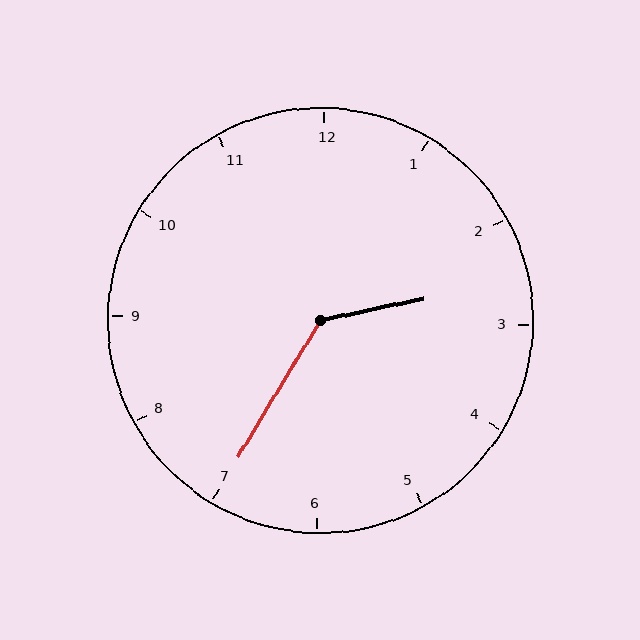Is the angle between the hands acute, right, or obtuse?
It is obtuse.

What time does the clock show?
2:35.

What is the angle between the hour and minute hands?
Approximately 132 degrees.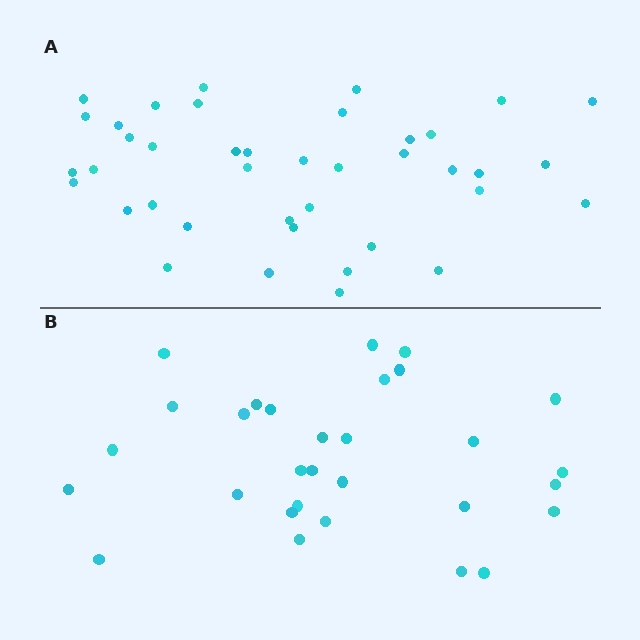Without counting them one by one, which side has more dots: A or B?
Region A (the top region) has more dots.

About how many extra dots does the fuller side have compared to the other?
Region A has roughly 10 or so more dots than region B.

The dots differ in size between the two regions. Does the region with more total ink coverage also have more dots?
No. Region B has more total ink coverage because its dots are larger, but region A actually contains more individual dots. Total area can be misleading — the number of items is what matters here.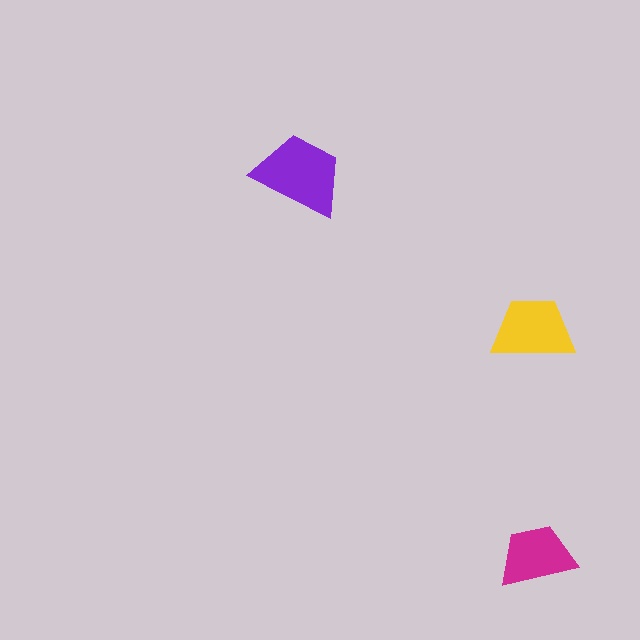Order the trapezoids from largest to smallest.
the purple one, the yellow one, the magenta one.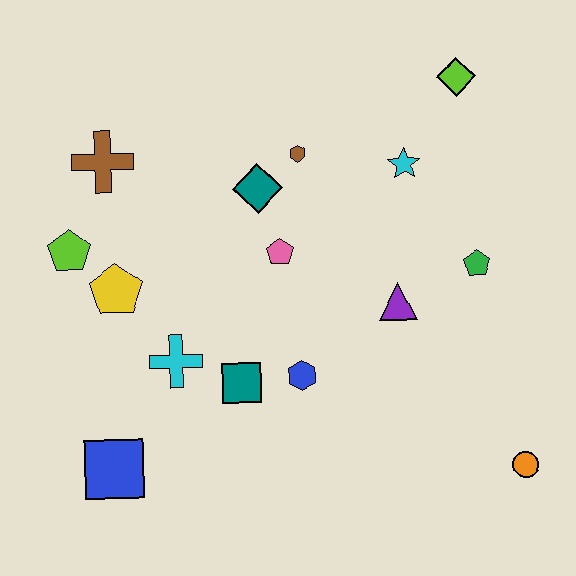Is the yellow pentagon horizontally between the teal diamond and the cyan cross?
No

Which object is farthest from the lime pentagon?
The orange circle is farthest from the lime pentagon.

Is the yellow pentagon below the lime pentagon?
Yes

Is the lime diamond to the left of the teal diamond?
No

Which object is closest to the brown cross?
The lime pentagon is closest to the brown cross.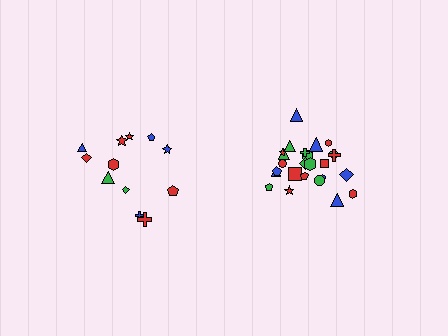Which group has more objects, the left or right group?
The right group.